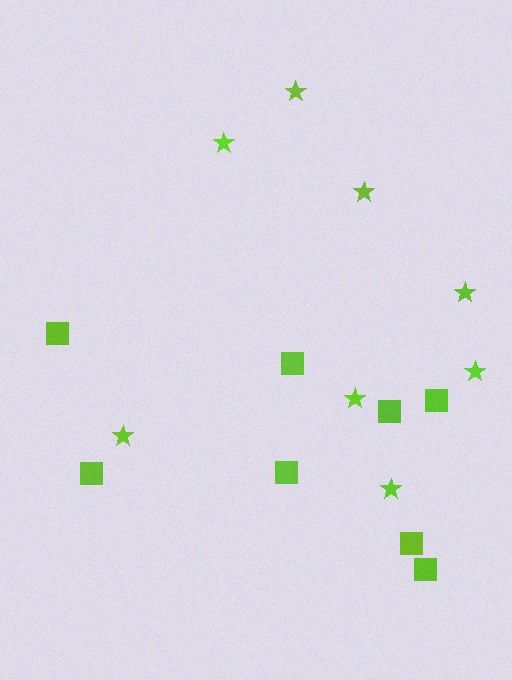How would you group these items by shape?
There are 2 groups: one group of squares (8) and one group of stars (8).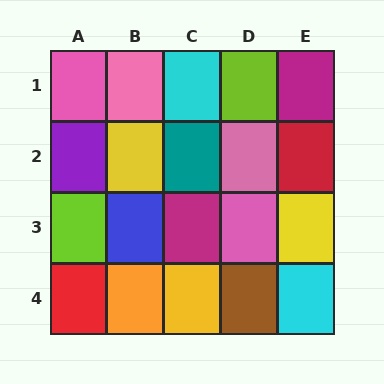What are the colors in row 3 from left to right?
Lime, blue, magenta, pink, yellow.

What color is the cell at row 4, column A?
Red.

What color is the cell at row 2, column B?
Yellow.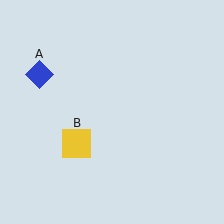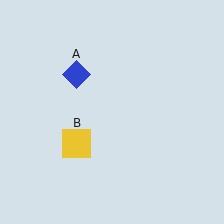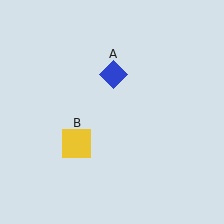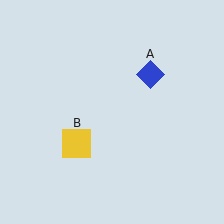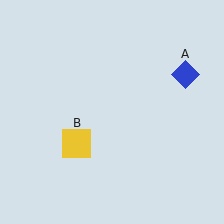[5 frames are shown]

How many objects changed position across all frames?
1 object changed position: blue diamond (object A).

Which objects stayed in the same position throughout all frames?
Yellow square (object B) remained stationary.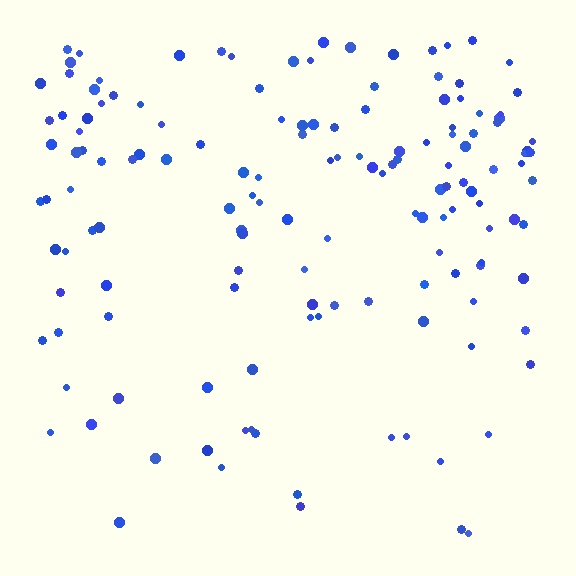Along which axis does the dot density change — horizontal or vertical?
Vertical.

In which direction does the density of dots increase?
From bottom to top, with the top side densest.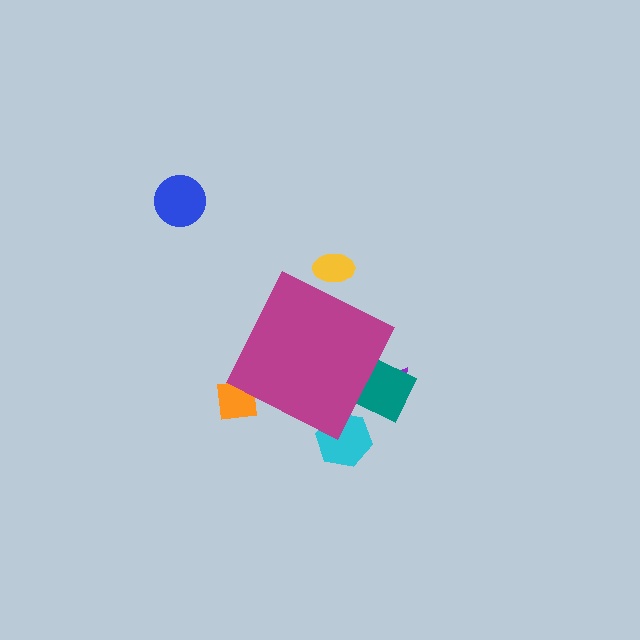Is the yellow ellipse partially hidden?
Yes, the yellow ellipse is partially hidden behind the magenta diamond.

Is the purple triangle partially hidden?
Yes, the purple triangle is partially hidden behind the magenta diamond.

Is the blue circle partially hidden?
No, the blue circle is fully visible.